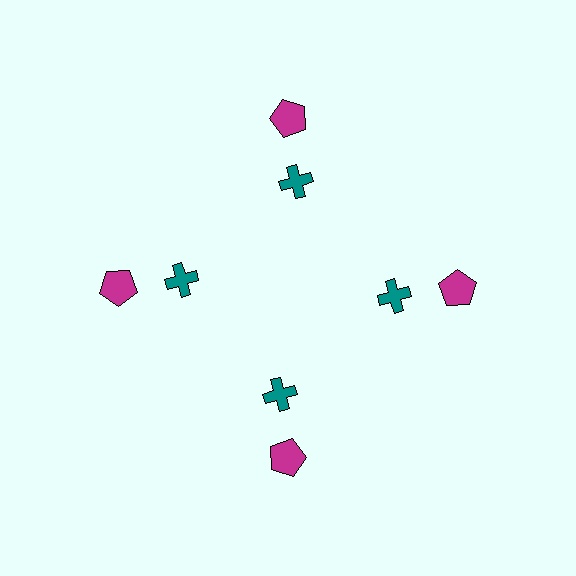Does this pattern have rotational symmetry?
Yes, this pattern has 4-fold rotational symmetry. It looks the same after rotating 90 degrees around the center.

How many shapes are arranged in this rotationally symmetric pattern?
There are 8 shapes, arranged in 4 groups of 2.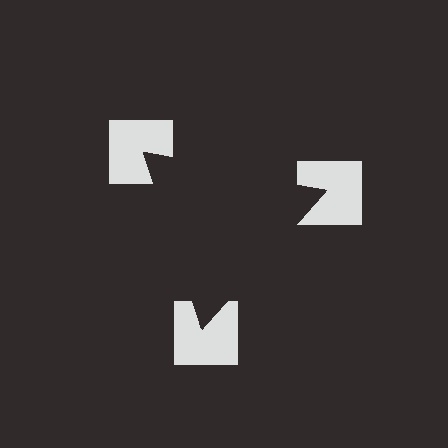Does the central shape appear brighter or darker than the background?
It typically appears slightly darker than the background, even though no actual brightness change is drawn.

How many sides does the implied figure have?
3 sides.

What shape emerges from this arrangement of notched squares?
An illusory triangle — its edges are inferred from the aligned wedge cuts in the notched squares, not physically drawn.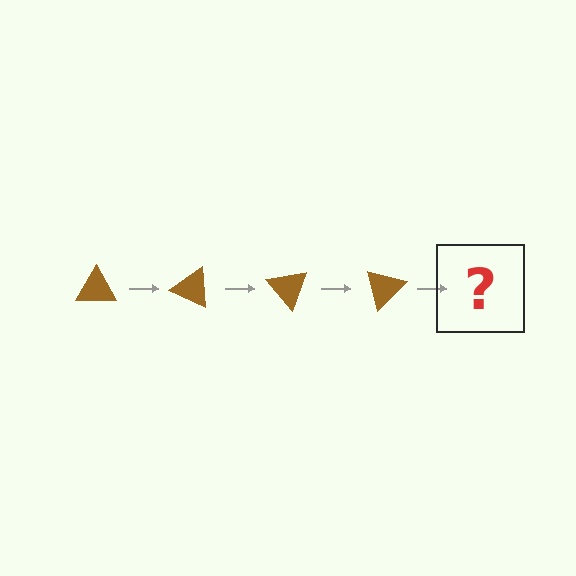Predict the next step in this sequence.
The next step is a brown triangle rotated 100 degrees.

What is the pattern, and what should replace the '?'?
The pattern is that the triangle rotates 25 degrees each step. The '?' should be a brown triangle rotated 100 degrees.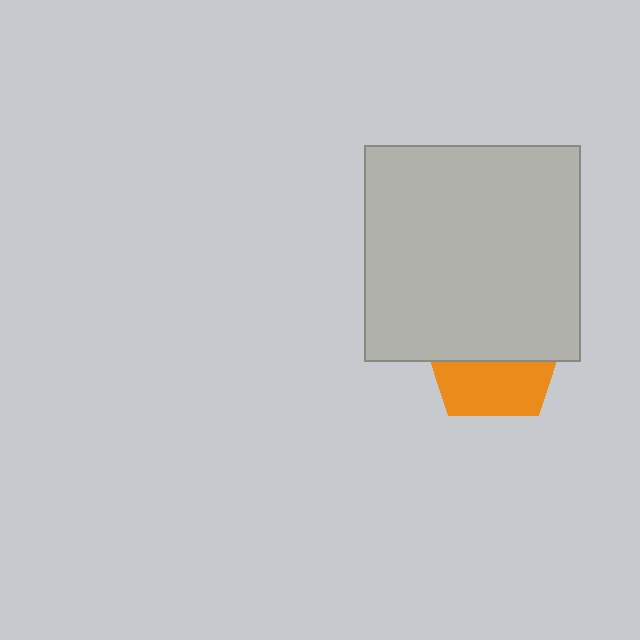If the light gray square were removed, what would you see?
You would see the complete orange pentagon.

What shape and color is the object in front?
The object in front is a light gray square.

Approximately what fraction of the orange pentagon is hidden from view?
Roughly 58% of the orange pentagon is hidden behind the light gray square.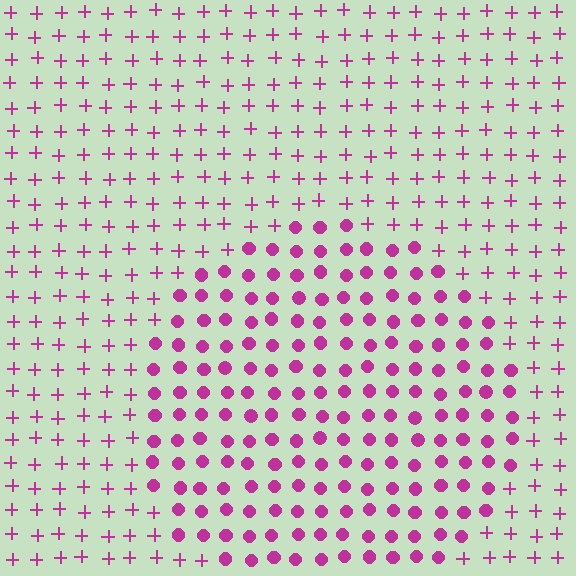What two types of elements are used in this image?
The image uses circles inside the circle region and plus signs outside it.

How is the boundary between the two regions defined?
The boundary is defined by a change in element shape: circles inside vs. plus signs outside. All elements share the same color and spacing.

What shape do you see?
I see a circle.